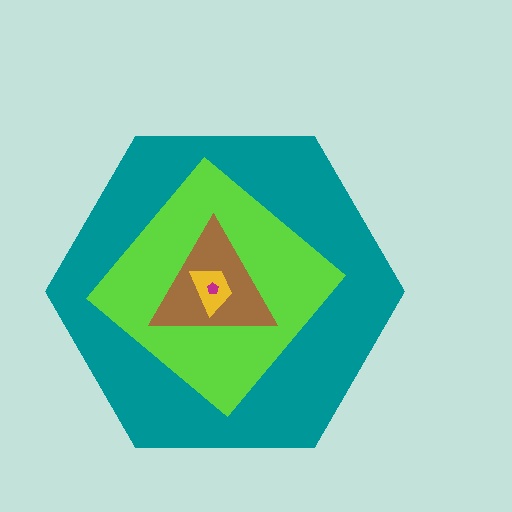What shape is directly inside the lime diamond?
The brown triangle.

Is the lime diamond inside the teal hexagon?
Yes.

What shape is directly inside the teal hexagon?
The lime diamond.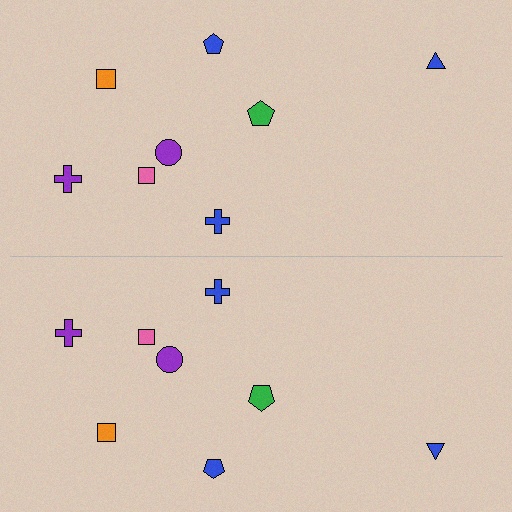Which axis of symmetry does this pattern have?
The pattern has a horizontal axis of symmetry running through the center of the image.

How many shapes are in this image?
There are 16 shapes in this image.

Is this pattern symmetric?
Yes, this pattern has bilateral (reflection) symmetry.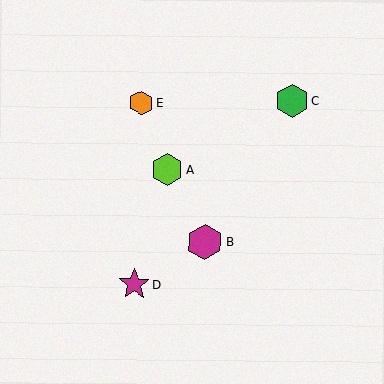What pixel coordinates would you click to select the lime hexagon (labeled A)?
Click at (167, 169) to select the lime hexagon A.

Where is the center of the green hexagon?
The center of the green hexagon is at (292, 101).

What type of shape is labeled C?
Shape C is a green hexagon.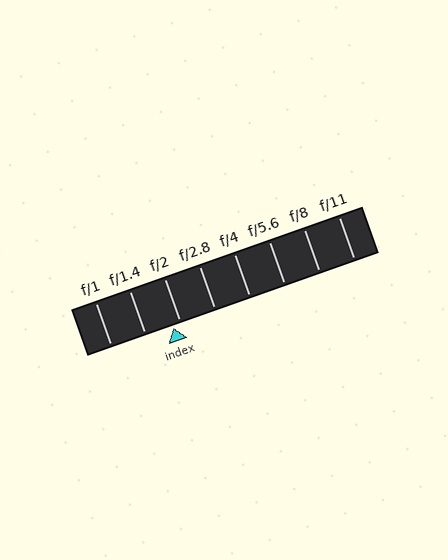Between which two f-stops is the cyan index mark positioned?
The index mark is between f/1.4 and f/2.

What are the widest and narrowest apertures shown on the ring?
The widest aperture shown is f/1 and the narrowest is f/11.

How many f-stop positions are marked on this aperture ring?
There are 8 f-stop positions marked.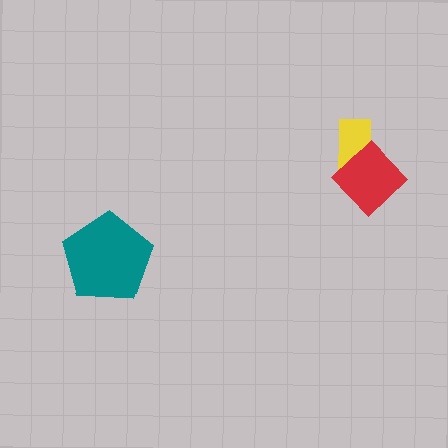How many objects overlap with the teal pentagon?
0 objects overlap with the teal pentagon.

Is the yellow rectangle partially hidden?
Yes, it is partially covered by another shape.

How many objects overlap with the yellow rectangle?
1 object overlaps with the yellow rectangle.